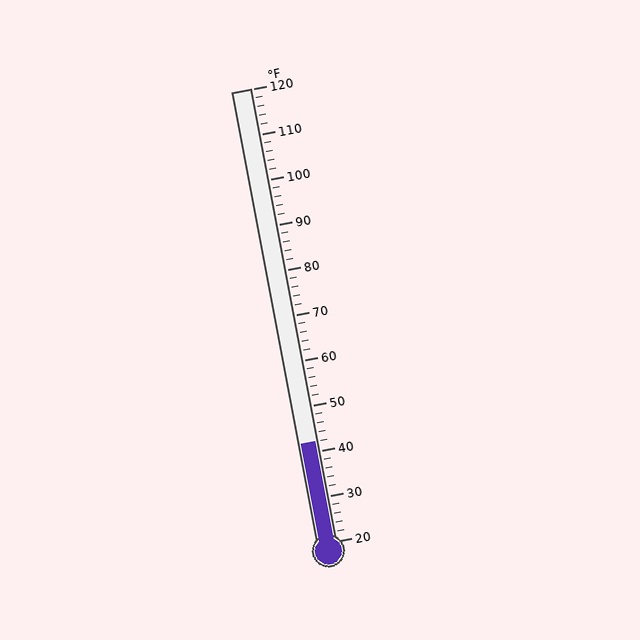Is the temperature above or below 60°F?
The temperature is below 60°F.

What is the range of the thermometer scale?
The thermometer scale ranges from 20°F to 120°F.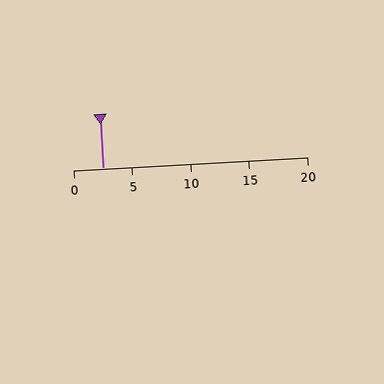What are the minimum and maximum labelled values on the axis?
The axis runs from 0 to 20.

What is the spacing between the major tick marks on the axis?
The major ticks are spaced 5 apart.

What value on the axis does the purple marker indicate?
The marker indicates approximately 2.5.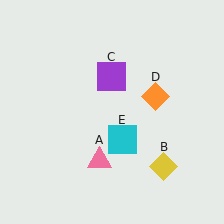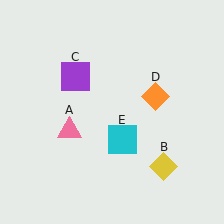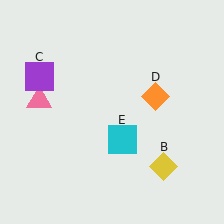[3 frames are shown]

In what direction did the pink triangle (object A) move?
The pink triangle (object A) moved up and to the left.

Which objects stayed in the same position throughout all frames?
Yellow diamond (object B) and orange diamond (object D) and cyan square (object E) remained stationary.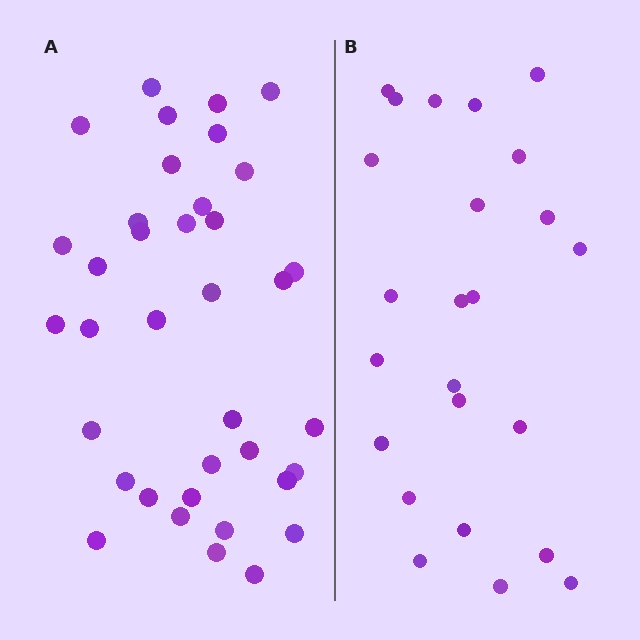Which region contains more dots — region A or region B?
Region A (the left region) has more dots.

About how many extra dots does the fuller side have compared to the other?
Region A has approximately 15 more dots than region B.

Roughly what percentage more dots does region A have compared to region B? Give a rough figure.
About 55% more.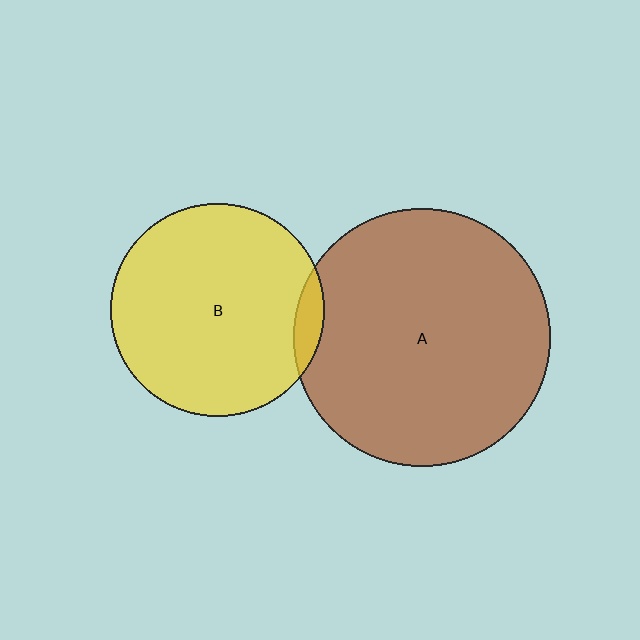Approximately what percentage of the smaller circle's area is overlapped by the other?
Approximately 5%.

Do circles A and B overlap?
Yes.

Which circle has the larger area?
Circle A (brown).